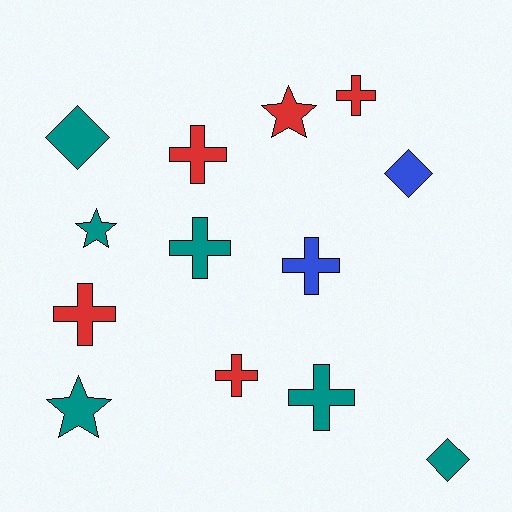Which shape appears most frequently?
Cross, with 7 objects.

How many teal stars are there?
There are 2 teal stars.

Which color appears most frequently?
Teal, with 6 objects.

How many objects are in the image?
There are 13 objects.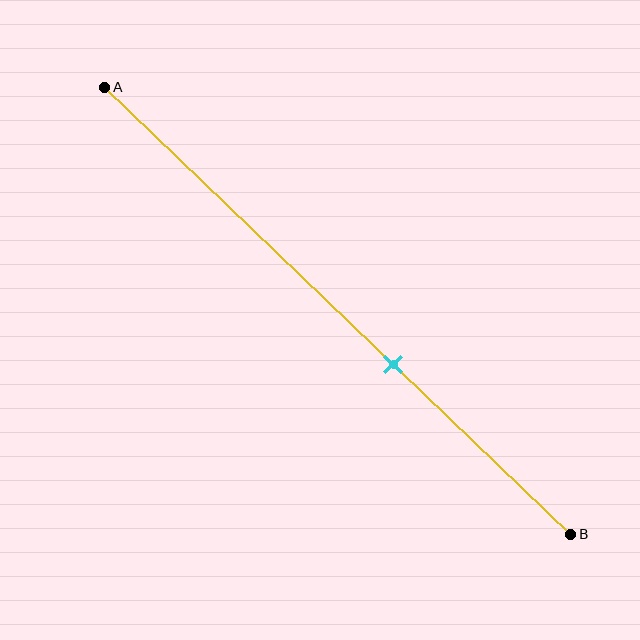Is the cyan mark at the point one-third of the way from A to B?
No, the mark is at about 60% from A, not at the 33% one-third point.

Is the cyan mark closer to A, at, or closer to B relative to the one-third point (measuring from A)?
The cyan mark is closer to point B than the one-third point of segment AB.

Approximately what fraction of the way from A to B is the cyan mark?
The cyan mark is approximately 60% of the way from A to B.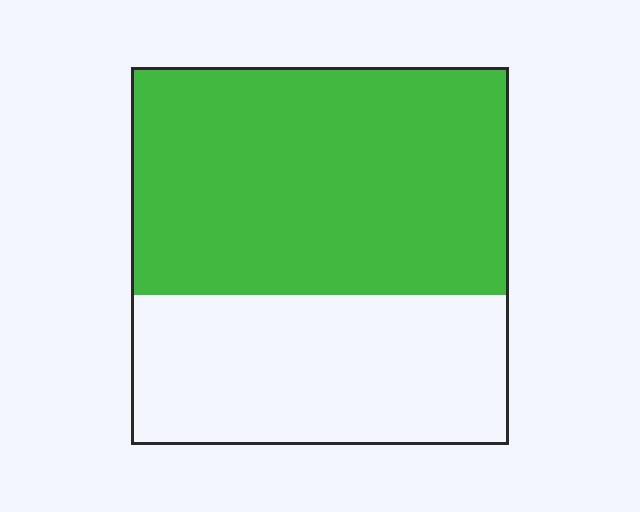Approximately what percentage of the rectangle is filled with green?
Approximately 60%.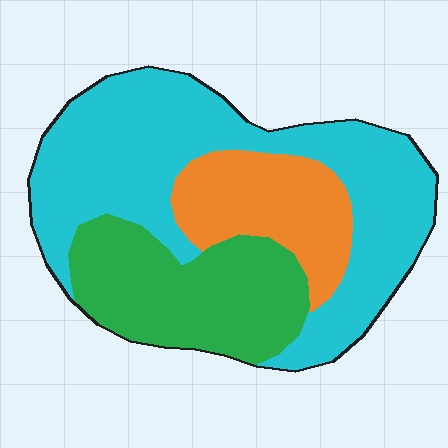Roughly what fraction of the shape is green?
Green takes up between a sixth and a third of the shape.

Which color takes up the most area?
Cyan, at roughly 55%.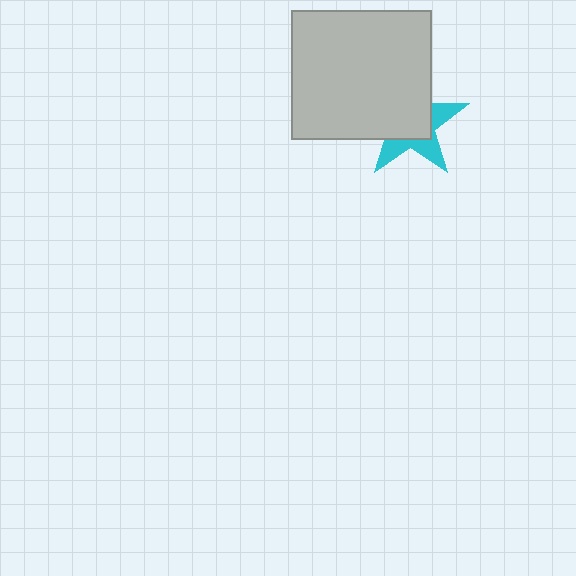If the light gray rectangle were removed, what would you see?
You would see the complete cyan star.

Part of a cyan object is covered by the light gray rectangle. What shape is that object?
It is a star.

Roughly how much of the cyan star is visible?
A small part of it is visible (roughly 40%).